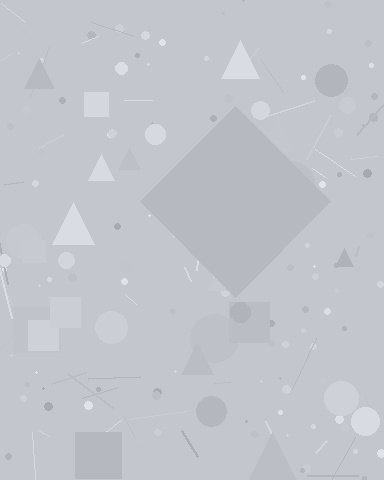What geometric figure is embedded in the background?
A diamond is embedded in the background.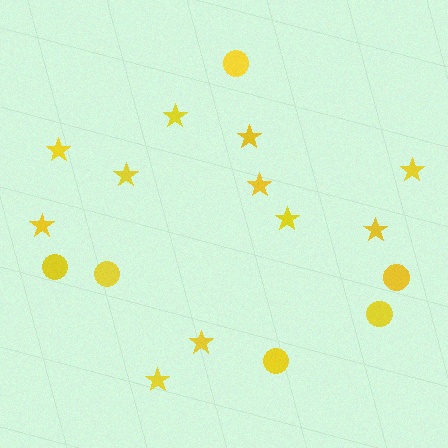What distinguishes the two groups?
There are 2 groups: one group of stars (11) and one group of circles (6).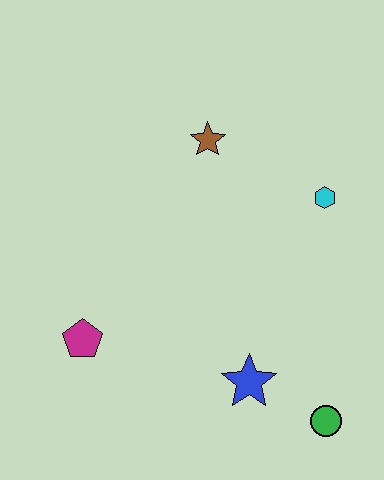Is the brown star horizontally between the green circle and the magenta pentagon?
Yes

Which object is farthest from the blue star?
The brown star is farthest from the blue star.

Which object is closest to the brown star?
The cyan hexagon is closest to the brown star.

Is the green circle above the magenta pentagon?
No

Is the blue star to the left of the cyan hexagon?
Yes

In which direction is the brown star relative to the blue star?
The brown star is above the blue star.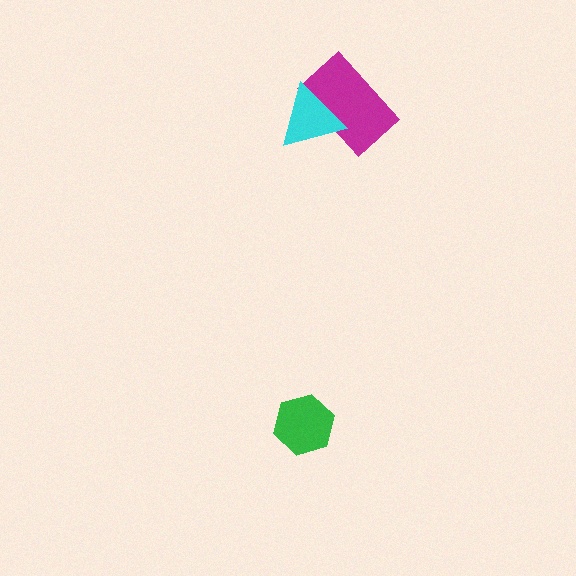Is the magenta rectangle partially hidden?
Yes, it is partially covered by another shape.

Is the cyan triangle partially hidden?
No, no other shape covers it.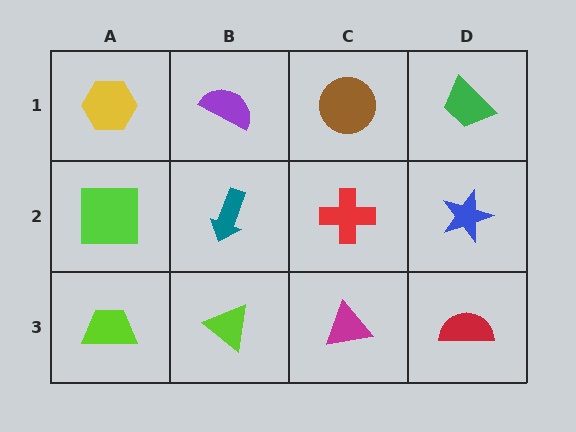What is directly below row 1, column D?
A blue star.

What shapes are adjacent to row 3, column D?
A blue star (row 2, column D), a magenta triangle (row 3, column C).